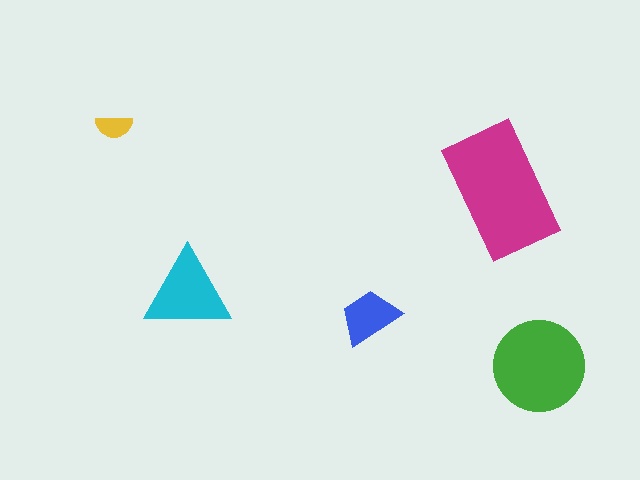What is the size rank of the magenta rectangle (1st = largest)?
1st.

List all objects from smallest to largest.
The yellow semicircle, the blue trapezoid, the cyan triangle, the green circle, the magenta rectangle.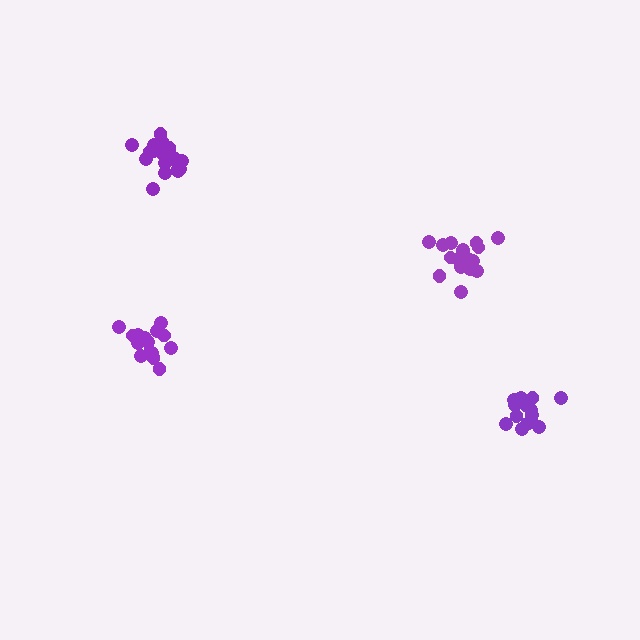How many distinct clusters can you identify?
There are 4 distinct clusters.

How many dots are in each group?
Group 1: 14 dots, Group 2: 18 dots, Group 3: 17 dots, Group 4: 17 dots (66 total).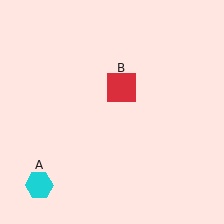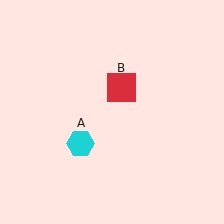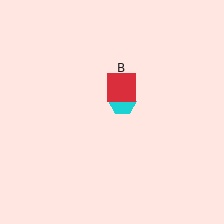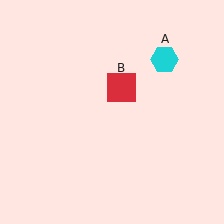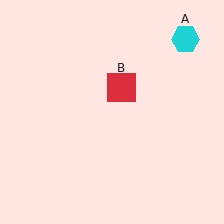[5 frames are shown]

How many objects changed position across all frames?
1 object changed position: cyan hexagon (object A).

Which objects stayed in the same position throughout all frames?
Red square (object B) remained stationary.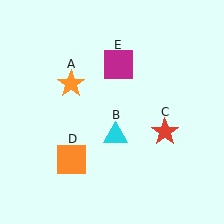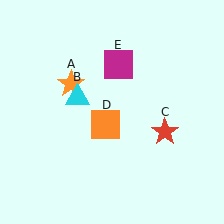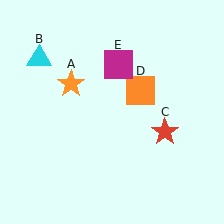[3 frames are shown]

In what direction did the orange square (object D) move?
The orange square (object D) moved up and to the right.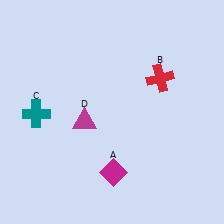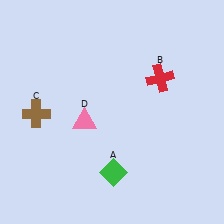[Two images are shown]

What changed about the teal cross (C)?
In Image 1, C is teal. In Image 2, it changed to brown.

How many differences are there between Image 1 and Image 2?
There are 3 differences between the two images.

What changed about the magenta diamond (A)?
In Image 1, A is magenta. In Image 2, it changed to green.